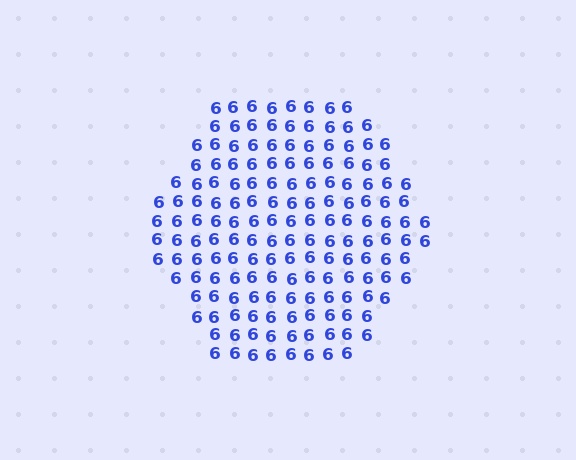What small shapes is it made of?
It is made of small digit 6's.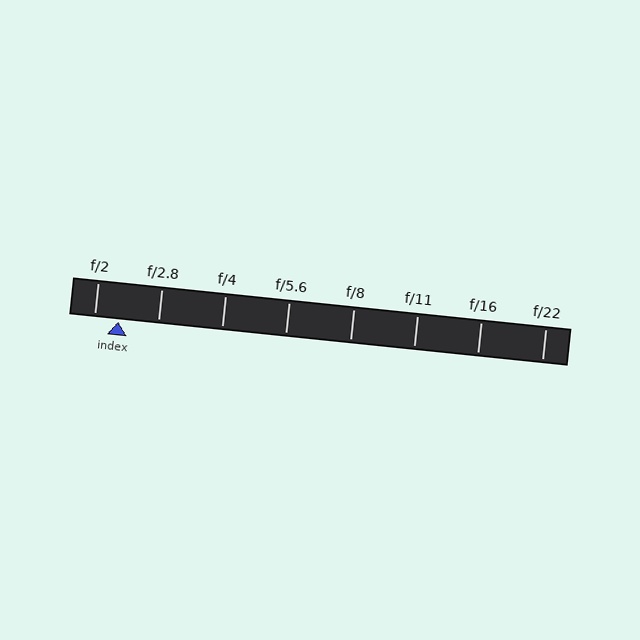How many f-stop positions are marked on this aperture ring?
There are 8 f-stop positions marked.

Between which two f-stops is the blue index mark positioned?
The index mark is between f/2 and f/2.8.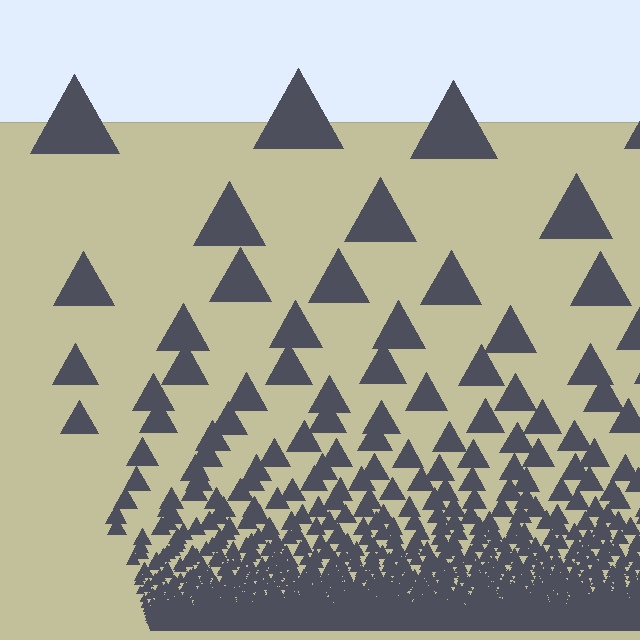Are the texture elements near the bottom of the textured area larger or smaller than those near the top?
Smaller. The gradient is inverted — elements near the bottom are smaller and denser.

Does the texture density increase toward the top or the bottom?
Density increases toward the bottom.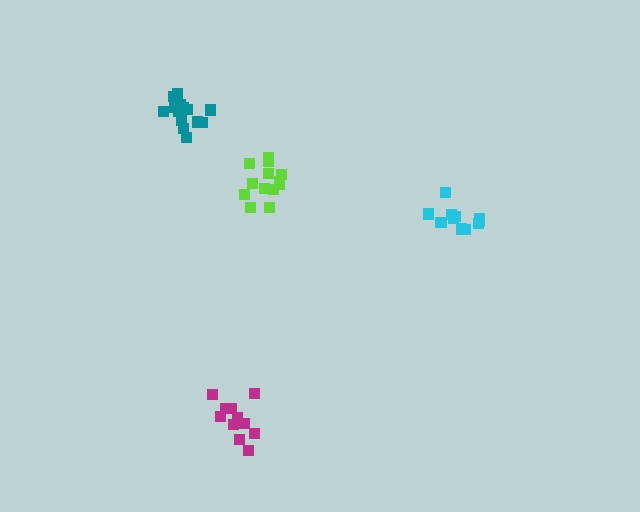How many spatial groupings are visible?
There are 4 spatial groupings.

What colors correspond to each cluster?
The clusters are colored: lime, cyan, teal, magenta.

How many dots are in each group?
Group 1: 13 dots, Group 2: 11 dots, Group 3: 14 dots, Group 4: 11 dots (49 total).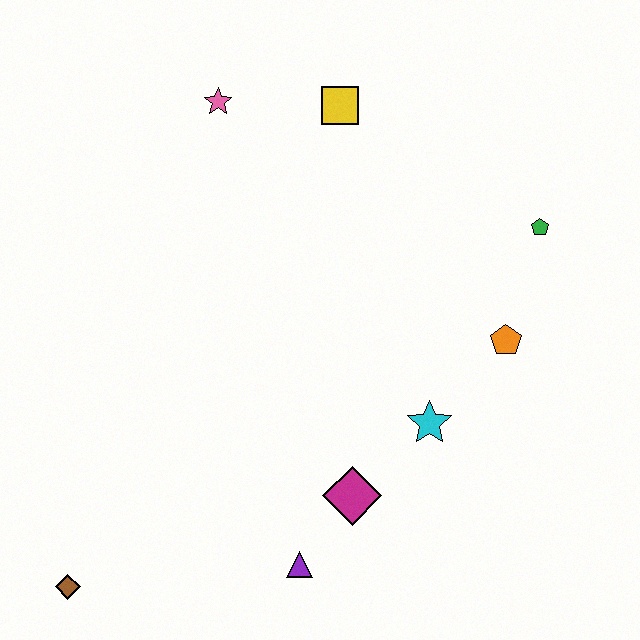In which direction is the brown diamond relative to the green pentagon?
The brown diamond is to the left of the green pentagon.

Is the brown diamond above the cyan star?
No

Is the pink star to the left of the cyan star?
Yes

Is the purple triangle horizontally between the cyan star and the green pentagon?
No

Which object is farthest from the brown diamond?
The green pentagon is farthest from the brown diamond.